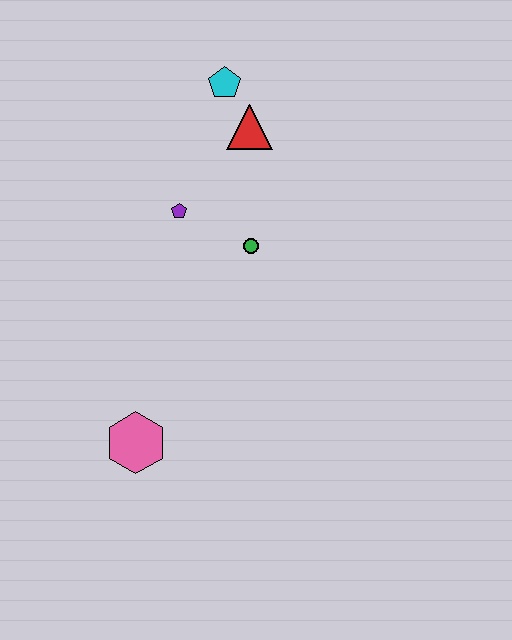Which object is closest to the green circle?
The purple pentagon is closest to the green circle.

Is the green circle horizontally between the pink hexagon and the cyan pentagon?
No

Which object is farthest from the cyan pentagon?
The pink hexagon is farthest from the cyan pentagon.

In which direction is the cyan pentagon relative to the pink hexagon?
The cyan pentagon is above the pink hexagon.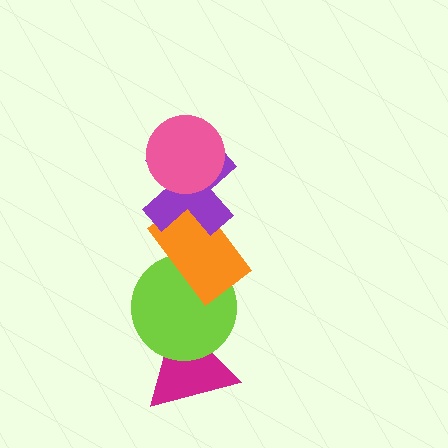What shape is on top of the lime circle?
The orange rectangle is on top of the lime circle.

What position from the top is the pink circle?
The pink circle is 1st from the top.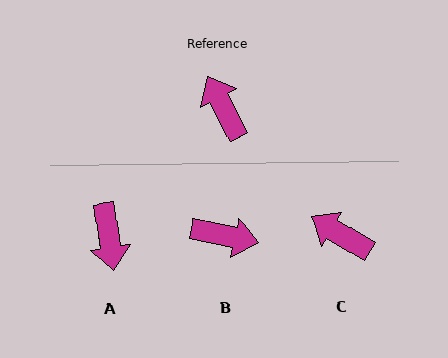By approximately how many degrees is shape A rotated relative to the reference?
Approximately 160 degrees counter-clockwise.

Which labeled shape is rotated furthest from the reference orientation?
A, about 160 degrees away.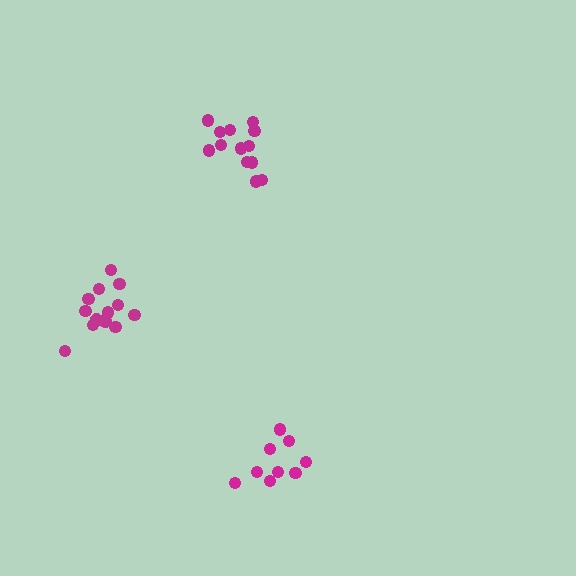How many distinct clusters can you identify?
There are 3 distinct clusters.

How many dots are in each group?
Group 1: 9 dots, Group 2: 13 dots, Group 3: 14 dots (36 total).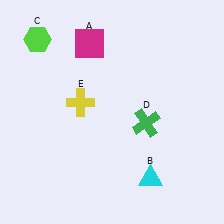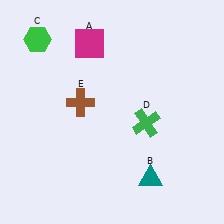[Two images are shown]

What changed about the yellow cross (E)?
In Image 1, E is yellow. In Image 2, it changed to brown.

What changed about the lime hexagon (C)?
In Image 1, C is lime. In Image 2, it changed to green.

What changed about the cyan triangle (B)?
In Image 1, B is cyan. In Image 2, it changed to teal.